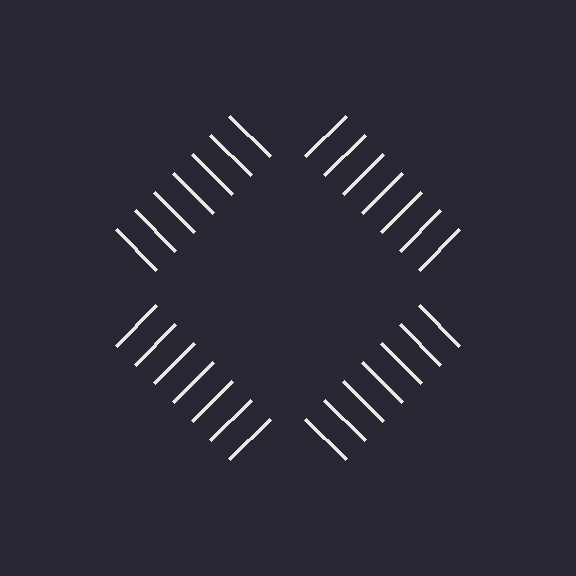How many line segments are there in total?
28 — 7 along each of the 4 edges.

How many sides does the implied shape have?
4 sides — the line-ends trace a square.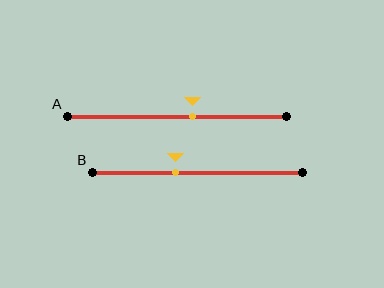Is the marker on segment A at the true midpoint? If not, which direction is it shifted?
No, the marker on segment A is shifted to the right by about 7% of the segment length.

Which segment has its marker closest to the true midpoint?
Segment A has its marker closest to the true midpoint.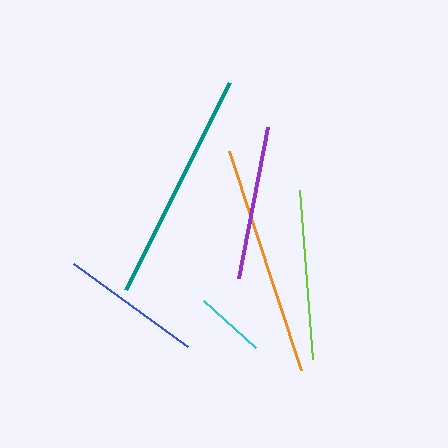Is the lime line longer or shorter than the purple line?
The lime line is longer than the purple line.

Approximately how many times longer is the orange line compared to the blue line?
The orange line is approximately 1.6 times the length of the blue line.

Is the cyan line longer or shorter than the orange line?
The orange line is longer than the cyan line.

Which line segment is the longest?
The teal line is the longest at approximately 231 pixels.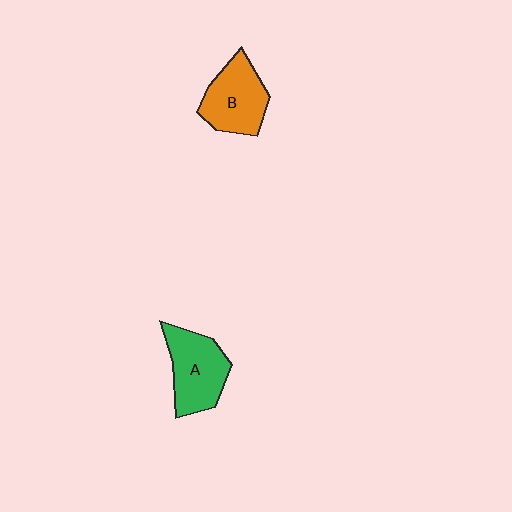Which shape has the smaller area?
Shape B (orange).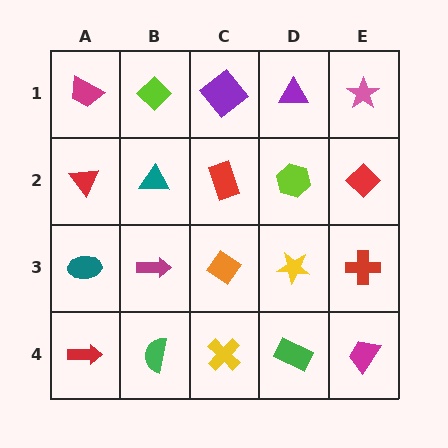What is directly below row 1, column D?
A lime hexagon.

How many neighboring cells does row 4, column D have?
3.